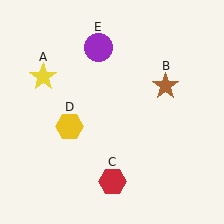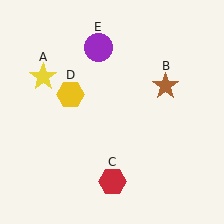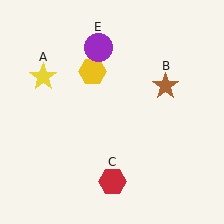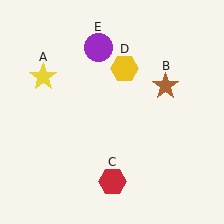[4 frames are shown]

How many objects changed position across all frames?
1 object changed position: yellow hexagon (object D).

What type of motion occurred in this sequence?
The yellow hexagon (object D) rotated clockwise around the center of the scene.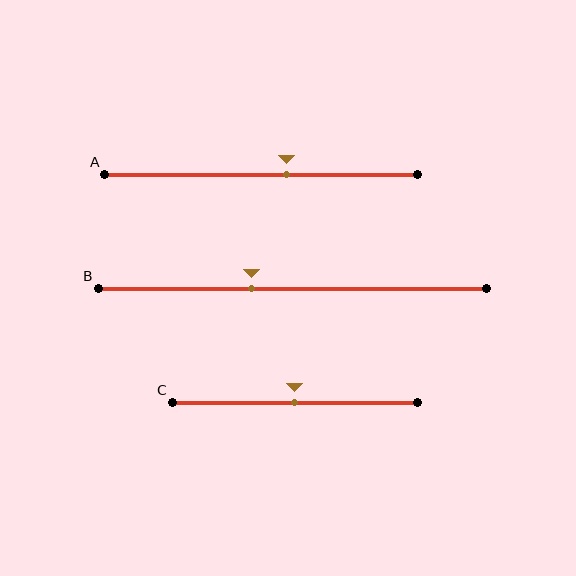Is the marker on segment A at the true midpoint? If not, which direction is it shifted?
No, the marker on segment A is shifted to the right by about 8% of the segment length.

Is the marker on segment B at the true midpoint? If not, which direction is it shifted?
No, the marker on segment B is shifted to the left by about 10% of the segment length.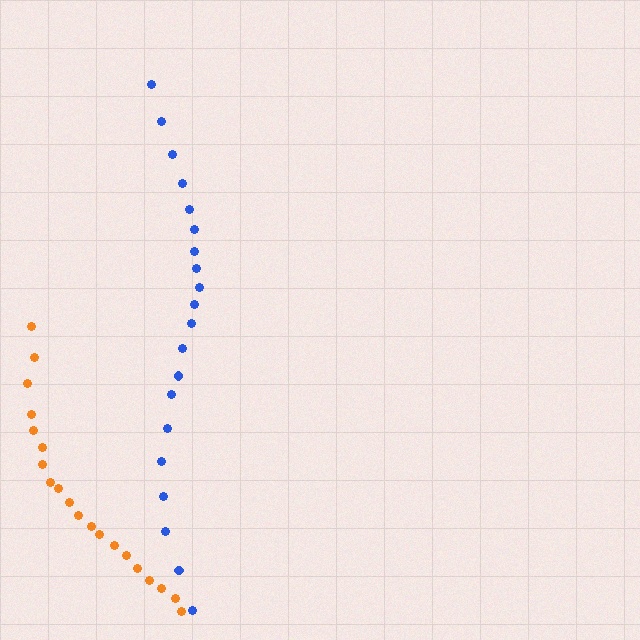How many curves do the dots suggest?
There are 2 distinct paths.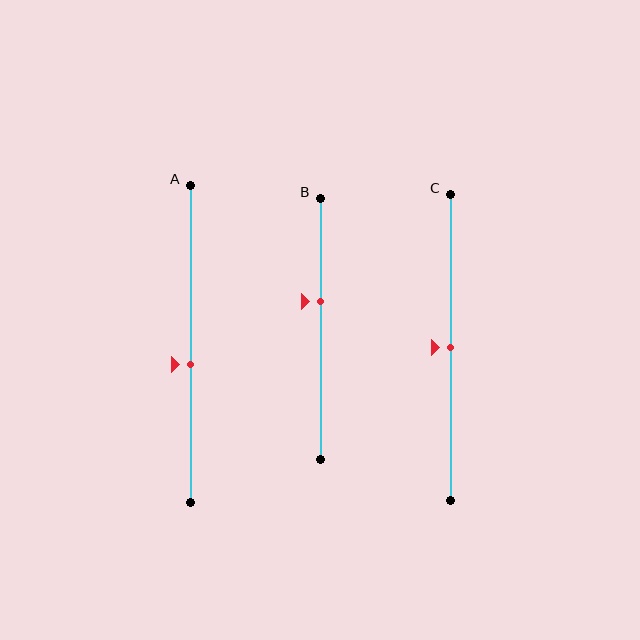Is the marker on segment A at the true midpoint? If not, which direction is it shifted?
No, the marker on segment A is shifted downward by about 6% of the segment length.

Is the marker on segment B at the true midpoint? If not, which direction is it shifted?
No, the marker on segment B is shifted upward by about 10% of the segment length.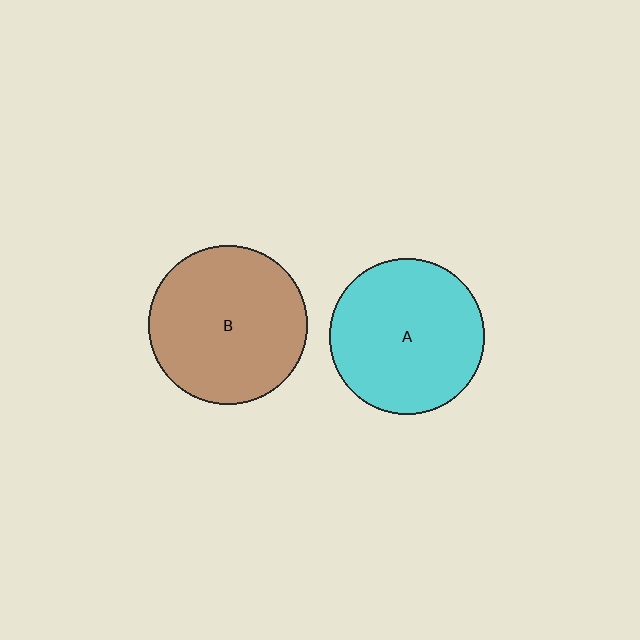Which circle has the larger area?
Circle B (brown).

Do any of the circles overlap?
No, none of the circles overlap.